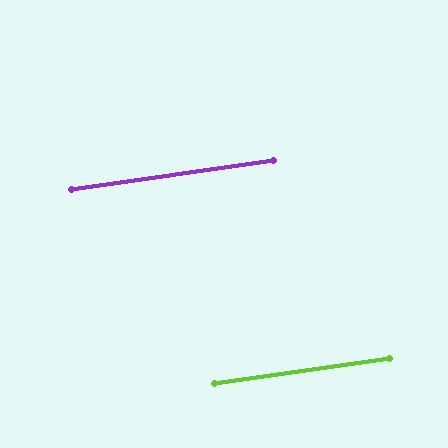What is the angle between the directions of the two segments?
Approximately 0 degrees.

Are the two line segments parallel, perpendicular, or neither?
Parallel — their directions differ by only 0.2°.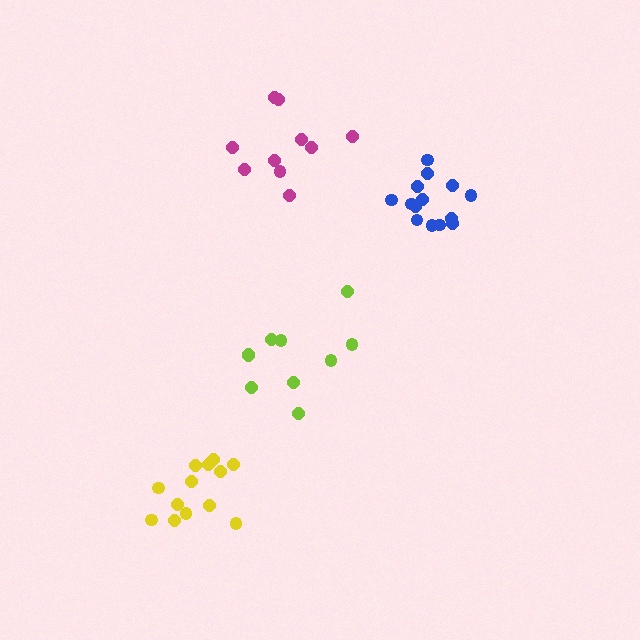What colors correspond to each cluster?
The clusters are colored: magenta, blue, lime, yellow.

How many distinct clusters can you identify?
There are 4 distinct clusters.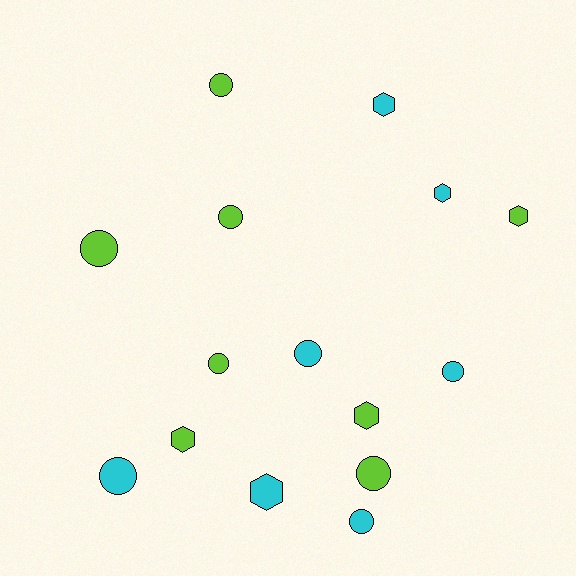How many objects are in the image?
There are 15 objects.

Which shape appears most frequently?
Circle, with 9 objects.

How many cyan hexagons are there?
There are 3 cyan hexagons.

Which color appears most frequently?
Lime, with 8 objects.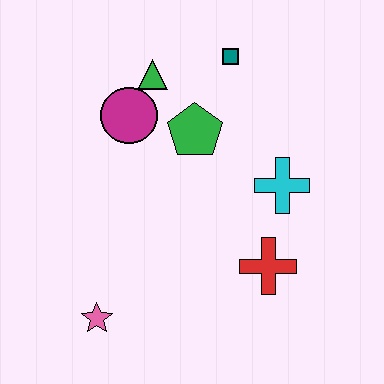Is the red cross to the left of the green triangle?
No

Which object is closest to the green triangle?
The magenta circle is closest to the green triangle.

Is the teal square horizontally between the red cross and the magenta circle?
Yes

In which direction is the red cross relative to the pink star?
The red cross is to the right of the pink star.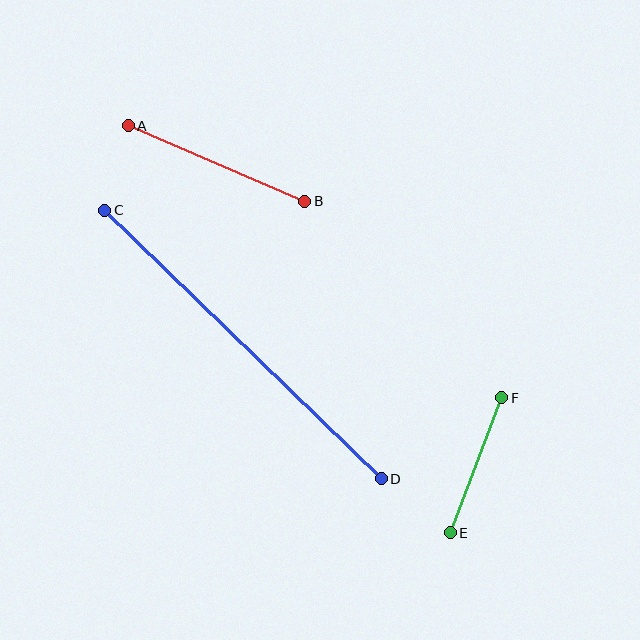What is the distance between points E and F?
The distance is approximately 144 pixels.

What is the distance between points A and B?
The distance is approximately 192 pixels.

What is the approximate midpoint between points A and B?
The midpoint is at approximately (217, 164) pixels.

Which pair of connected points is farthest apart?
Points C and D are farthest apart.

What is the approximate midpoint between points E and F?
The midpoint is at approximately (476, 465) pixels.